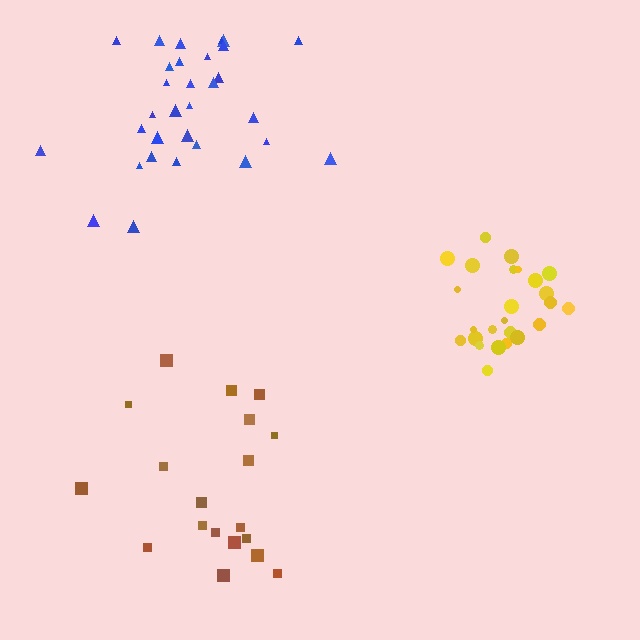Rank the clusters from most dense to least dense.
yellow, blue, brown.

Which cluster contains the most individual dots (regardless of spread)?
Blue (31).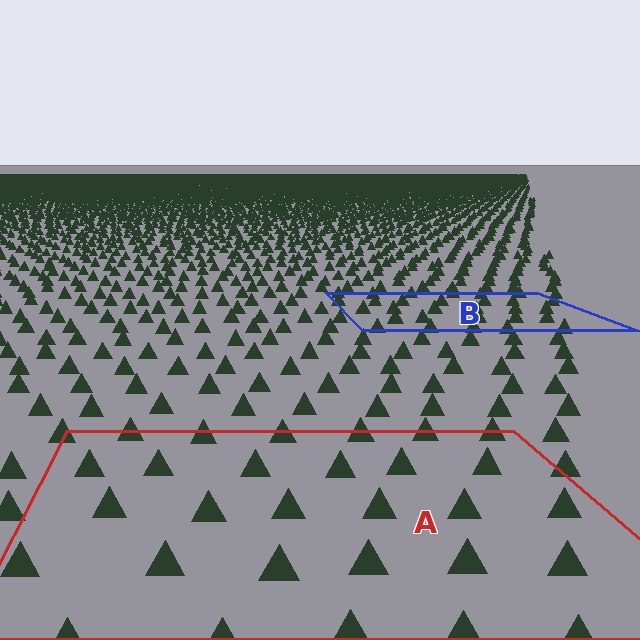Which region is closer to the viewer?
Region A is closer. The texture elements there are larger and more spread out.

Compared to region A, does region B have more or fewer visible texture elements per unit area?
Region B has more texture elements per unit area — they are packed more densely because it is farther away.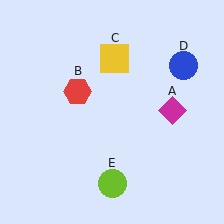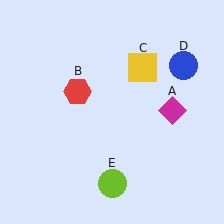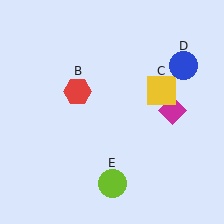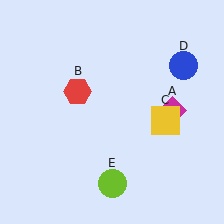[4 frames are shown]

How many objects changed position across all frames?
1 object changed position: yellow square (object C).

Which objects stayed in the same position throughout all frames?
Magenta diamond (object A) and red hexagon (object B) and blue circle (object D) and lime circle (object E) remained stationary.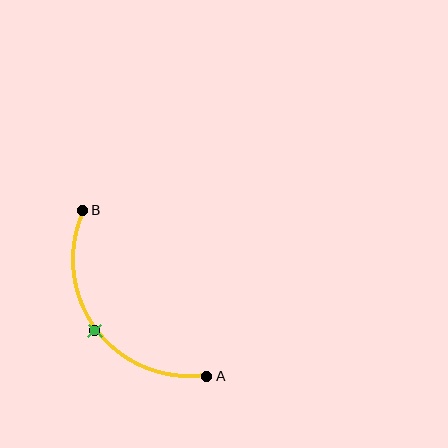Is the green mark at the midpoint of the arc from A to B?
Yes. The green mark lies on the arc at equal arc-length from both A and B — it is the arc midpoint.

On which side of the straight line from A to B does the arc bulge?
The arc bulges below and to the left of the straight line connecting A and B.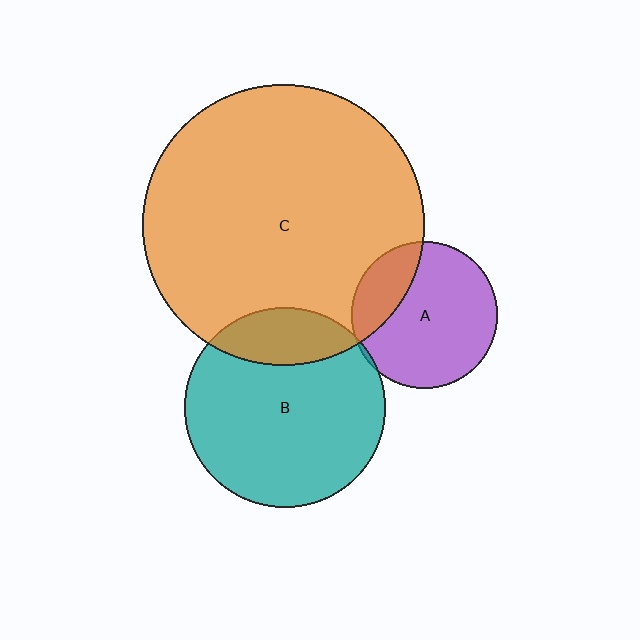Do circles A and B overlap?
Yes.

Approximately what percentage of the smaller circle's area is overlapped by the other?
Approximately 5%.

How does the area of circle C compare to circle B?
Approximately 2.0 times.